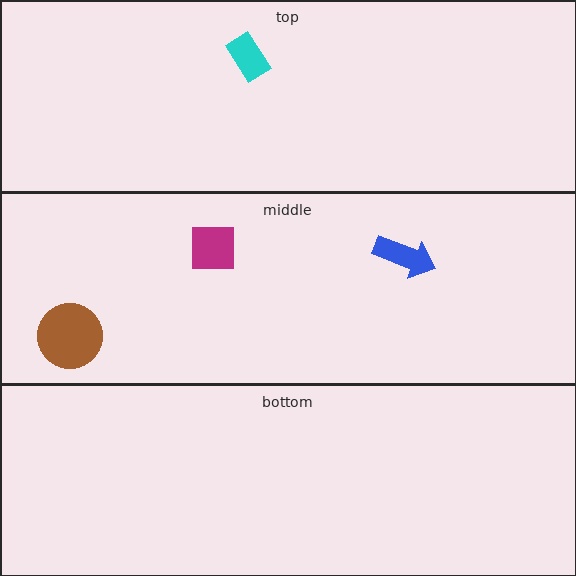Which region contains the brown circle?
The middle region.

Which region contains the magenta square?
The middle region.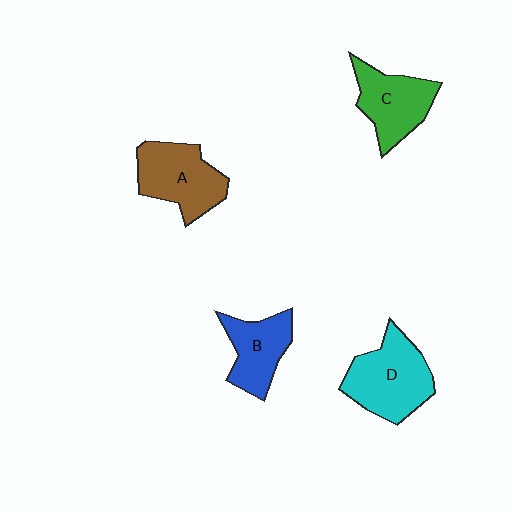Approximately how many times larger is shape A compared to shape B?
Approximately 1.2 times.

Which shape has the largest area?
Shape D (cyan).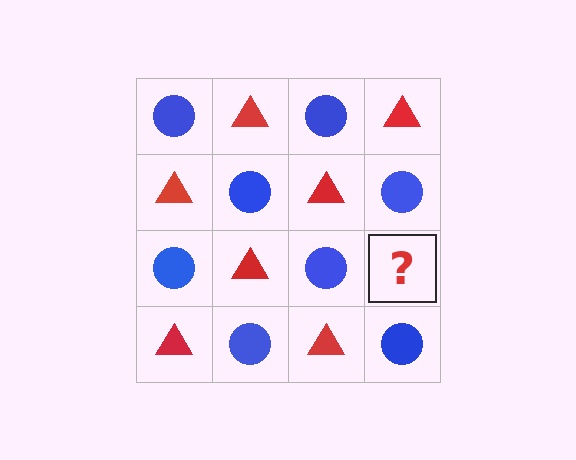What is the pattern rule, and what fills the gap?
The rule is that it alternates blue circle and red triangle in a checkerboard pattern. The gap should be filled with a red triangle.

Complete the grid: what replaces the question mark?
The question mark should be replaced with a red triangle.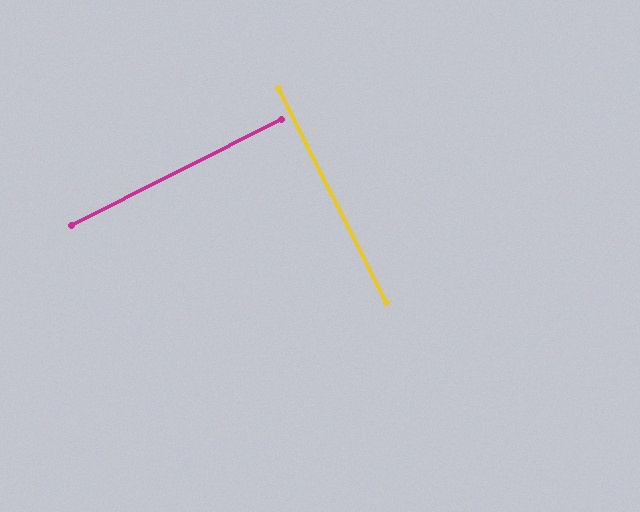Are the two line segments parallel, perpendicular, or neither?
Perpendicular — they meet at approximately 90°.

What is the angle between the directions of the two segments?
Approximately 90 degrees.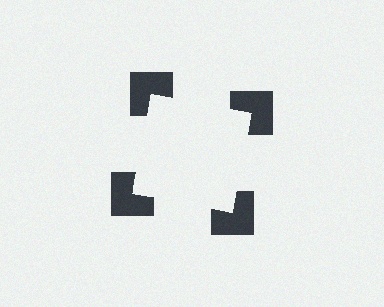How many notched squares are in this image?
There are 4 — one at each vertex of the illusory square.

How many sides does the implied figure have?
4 sides.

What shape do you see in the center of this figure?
An illusory square — its edges are inferred from the aligned wedge cuts in the notched squares, not physically drawn.